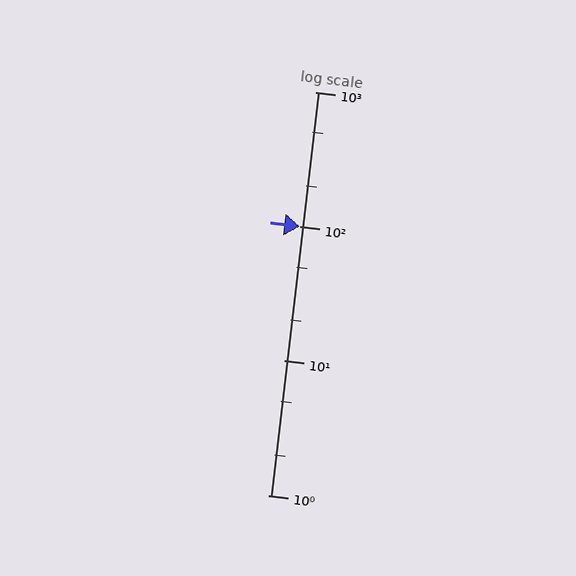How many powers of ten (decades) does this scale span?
The scale spans 3 decades, from 1 to 1000.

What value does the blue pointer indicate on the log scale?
The pointer indicates approximately 100.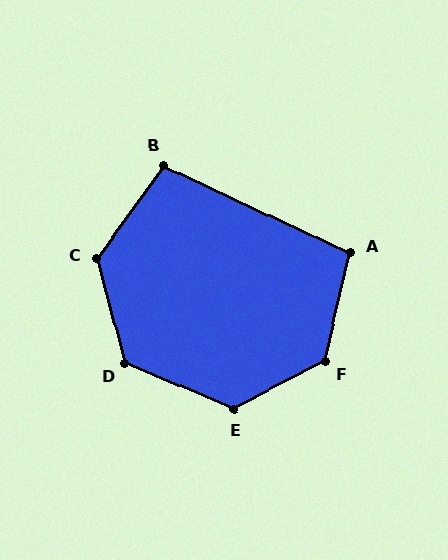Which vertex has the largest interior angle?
F, at approximately 131 degrees.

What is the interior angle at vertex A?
Approximately 102 degrees (obtuse).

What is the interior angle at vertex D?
Approximately 128 degrees (obtuse).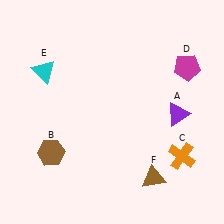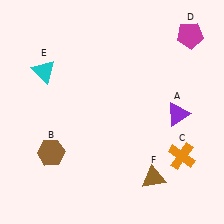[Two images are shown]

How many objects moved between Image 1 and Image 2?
1 object moved between the two images.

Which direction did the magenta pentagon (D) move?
The magenta pentagon (D) moved up.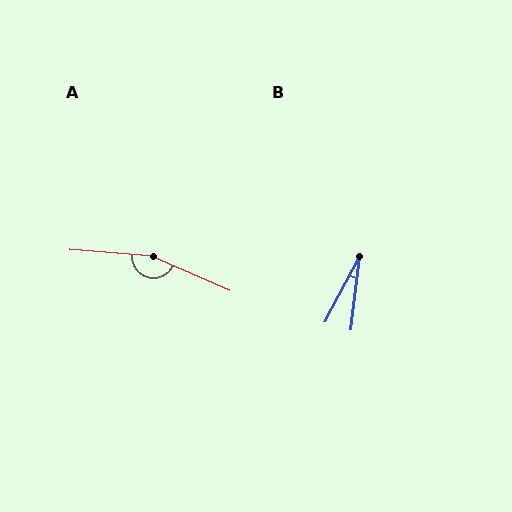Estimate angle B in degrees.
Approximately 21 degrees.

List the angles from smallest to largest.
B (21°), A (161°).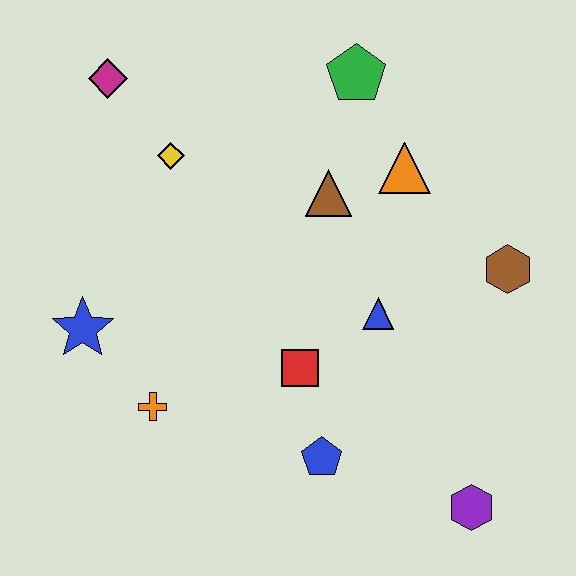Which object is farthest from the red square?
The magenta diamond is farthest from the red square.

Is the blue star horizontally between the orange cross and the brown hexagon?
No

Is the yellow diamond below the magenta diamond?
Yes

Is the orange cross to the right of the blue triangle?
No